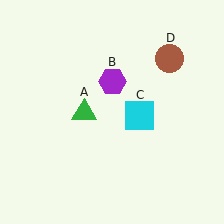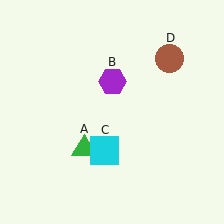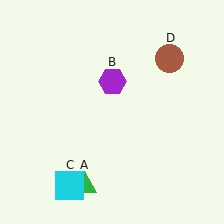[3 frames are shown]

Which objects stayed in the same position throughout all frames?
Purple hexagon (object B) and brown circle (object D) remained stationary.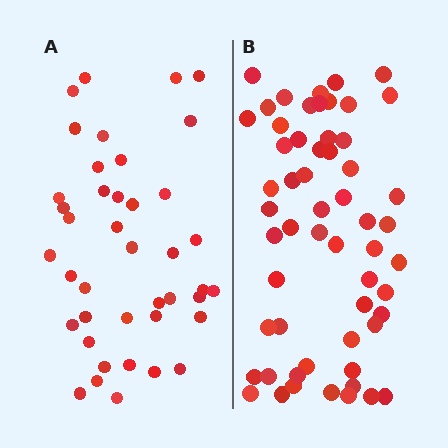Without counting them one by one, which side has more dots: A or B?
Region B (the right region) has more dots.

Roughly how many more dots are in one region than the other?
Region B has approximately 15 more dots than region A.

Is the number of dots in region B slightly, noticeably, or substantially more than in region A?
Region B has noticeably more, but not dramatically so. The ratio is roughly 1.4 to 1.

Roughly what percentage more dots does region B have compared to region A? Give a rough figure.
About 40% more.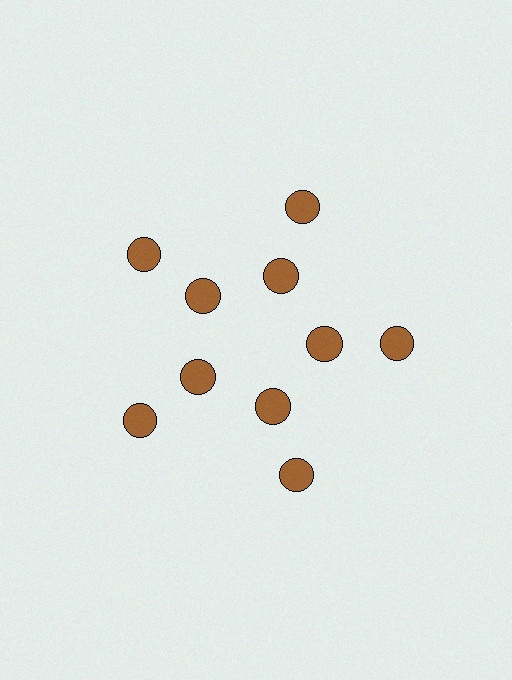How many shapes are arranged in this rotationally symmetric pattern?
There are 10 shapes, arranged in 5 groups of 2.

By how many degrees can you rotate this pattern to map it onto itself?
The pattern maps onto itself every 72 degrees of rotation.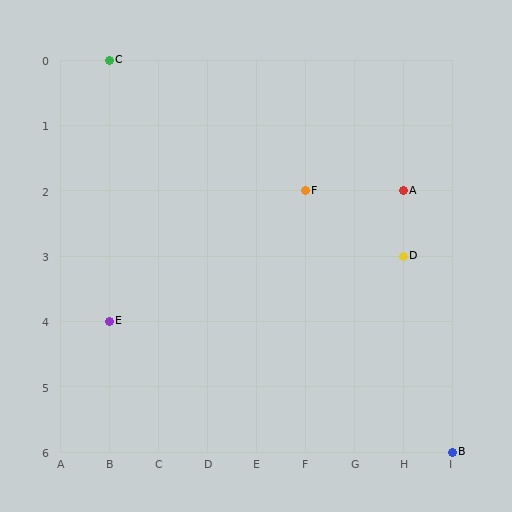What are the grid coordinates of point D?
Point D is at grid coordinates (H, 3).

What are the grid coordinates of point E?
Point E is at grid coordinates (B, 4).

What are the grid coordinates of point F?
Point F is at grid coordinates (F, 2).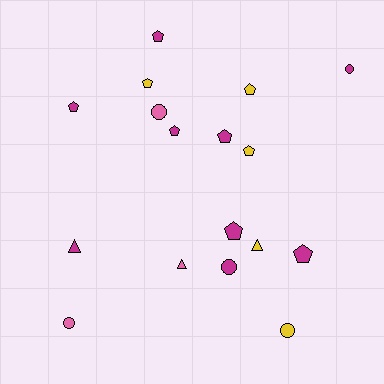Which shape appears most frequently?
Pentagon, with 9 objects.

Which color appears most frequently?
Magenta, with 9 objects.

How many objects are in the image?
There are 17 objects.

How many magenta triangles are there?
There is 1 magenta triangle.